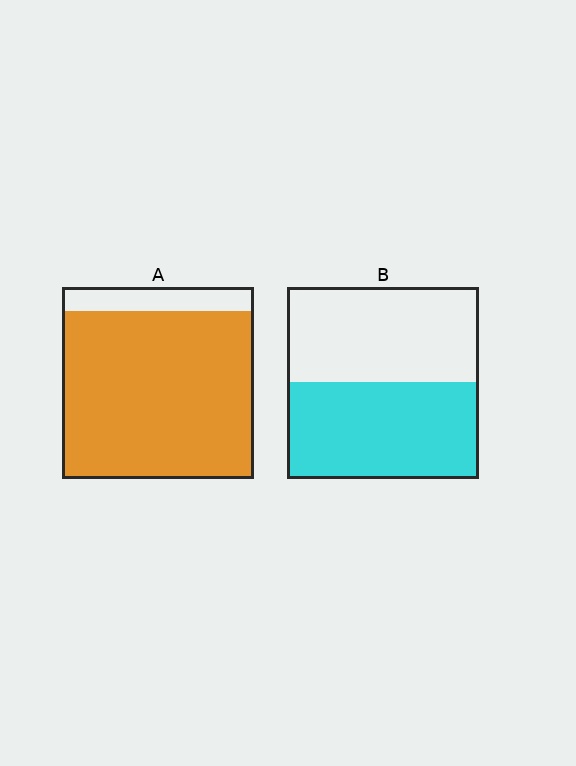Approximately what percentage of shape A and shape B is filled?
A is approximately 90% and B is approximately 50%.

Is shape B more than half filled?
Roughly half.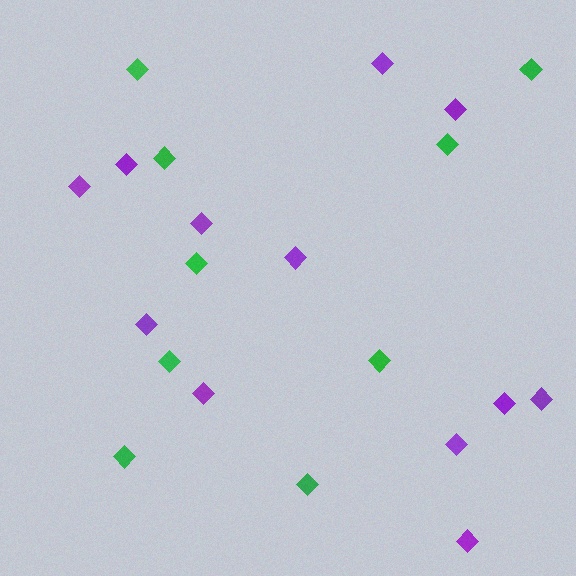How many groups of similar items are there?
There are 2 groups: one group of green diamonds (9) and one group of purple diamonds (12).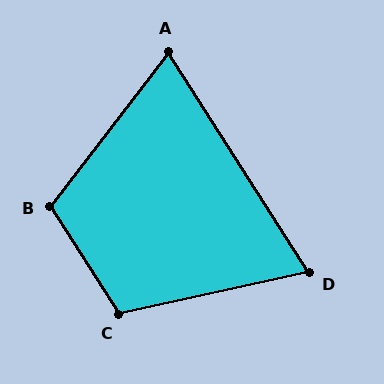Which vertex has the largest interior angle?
C, at approximately 110 degrees.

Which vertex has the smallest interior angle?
A, at approximately 70 degrees.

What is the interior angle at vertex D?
Approximately 70 degrees (acute).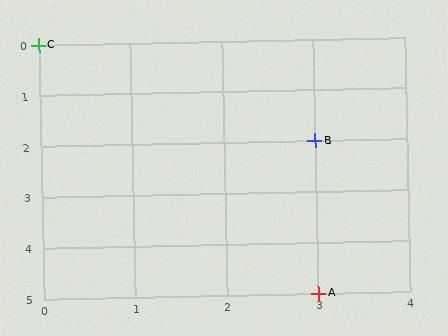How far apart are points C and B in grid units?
Points C and B are 3 columns and 2 rows apart (about 3.6 grid units diagonally).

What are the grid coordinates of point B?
Point B is at grid coordinates (3, 2).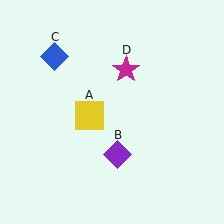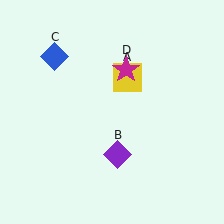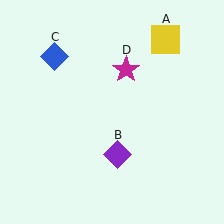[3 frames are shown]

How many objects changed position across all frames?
1 object changed position: yellow square (object A).